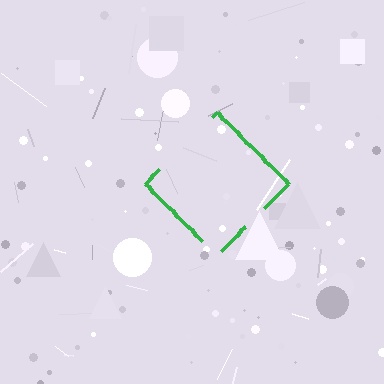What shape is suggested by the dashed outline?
The dashed outline suggests a diamond.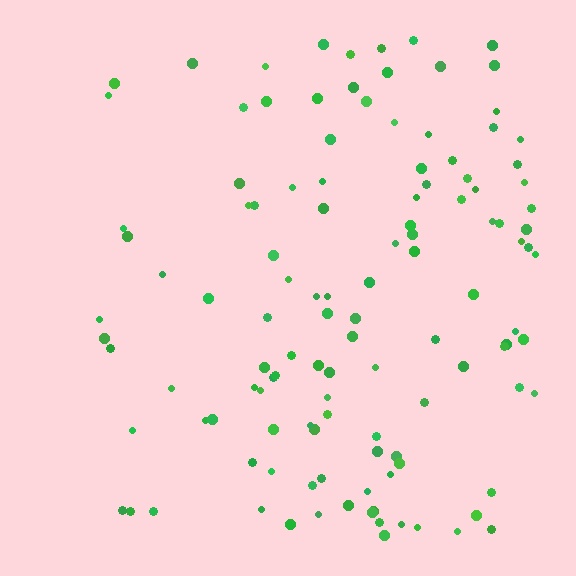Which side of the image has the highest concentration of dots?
The right.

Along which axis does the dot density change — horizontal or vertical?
Horizontal.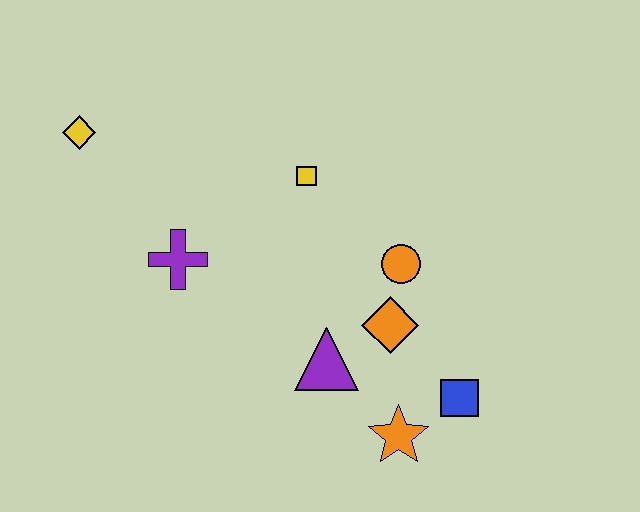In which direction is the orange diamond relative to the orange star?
The orange diamond is above the orange star.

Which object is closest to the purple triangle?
The orange diamond is closest to the purple triangle.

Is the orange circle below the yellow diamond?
Yes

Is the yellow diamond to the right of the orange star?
No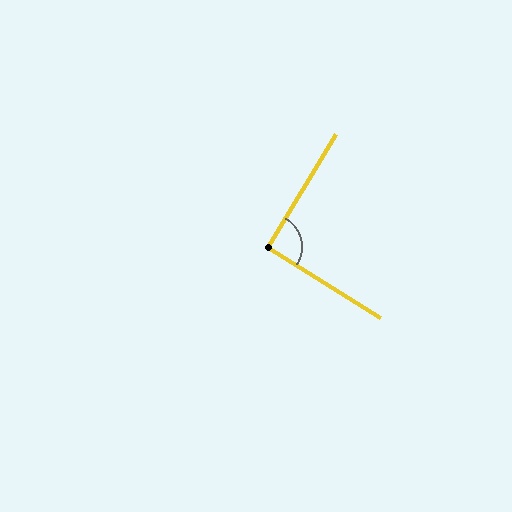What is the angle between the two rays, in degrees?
Approximately 91 degrees.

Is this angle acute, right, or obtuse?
It is approximately a right angle.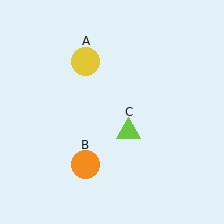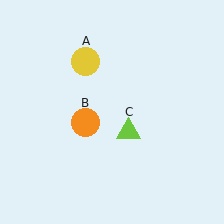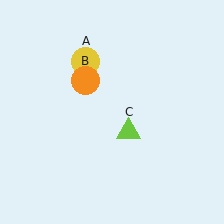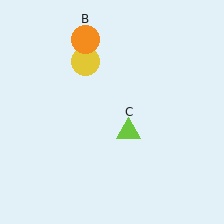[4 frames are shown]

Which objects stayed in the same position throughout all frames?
Yellow circle (object A) and lime triangle (object C) remained stationary.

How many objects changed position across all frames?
1 object changed position: orange circle (object B).